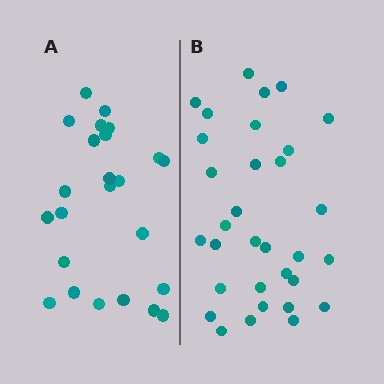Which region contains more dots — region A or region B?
Region B (the right region) has more dots.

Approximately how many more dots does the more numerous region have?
Region B has roughly 8 or so more dots than region A.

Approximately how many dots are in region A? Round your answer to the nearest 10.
About 20 dots. (The exact count is 24, which rounds to 20.)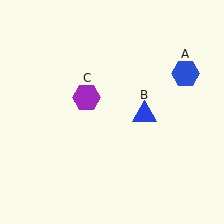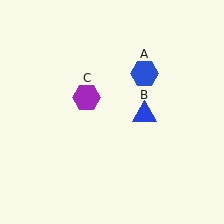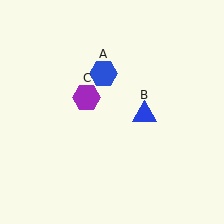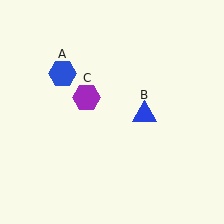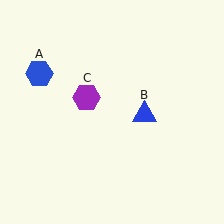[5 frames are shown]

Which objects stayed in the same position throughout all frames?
Blue triangle (object B) and purple hexagon (object C) remained stationary.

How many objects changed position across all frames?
1 object changed position: blue hexagon (object A).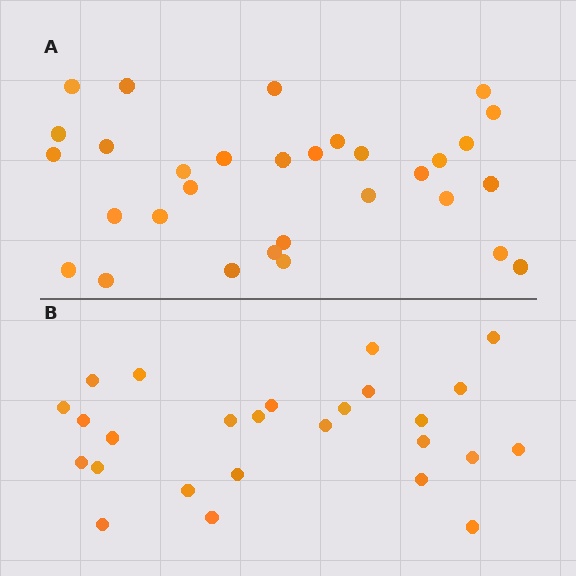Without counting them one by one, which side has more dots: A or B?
Region A (the top region) has more dots.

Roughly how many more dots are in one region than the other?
Region A has about 5 more dots than region B.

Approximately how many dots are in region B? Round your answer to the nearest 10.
About 30 dots. (The exact count is 26, which rounds to 30.)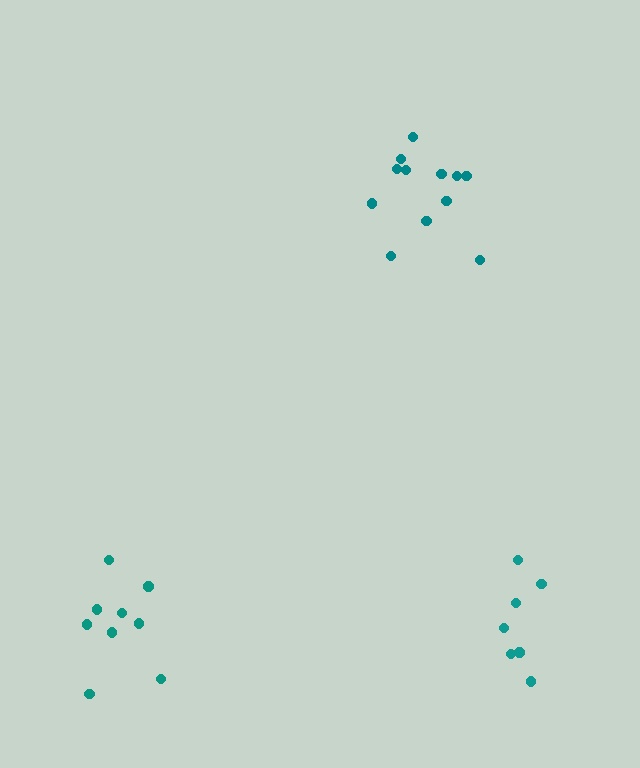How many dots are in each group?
Group 1: 9 dots, Group 2: 7 dots, Group 3: 12 dots (28 total).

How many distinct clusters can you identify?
There are 3 distinct clusters.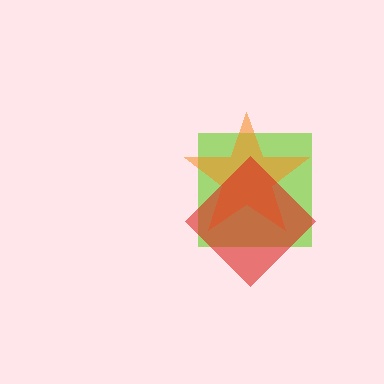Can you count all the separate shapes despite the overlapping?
Yes, there are 3 separate shapes.